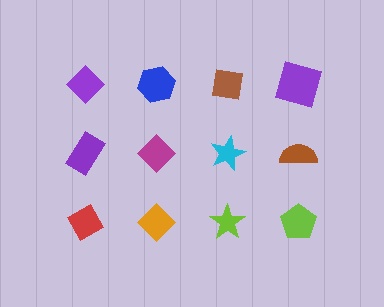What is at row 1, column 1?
A purple diamond.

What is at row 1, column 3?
A brown square.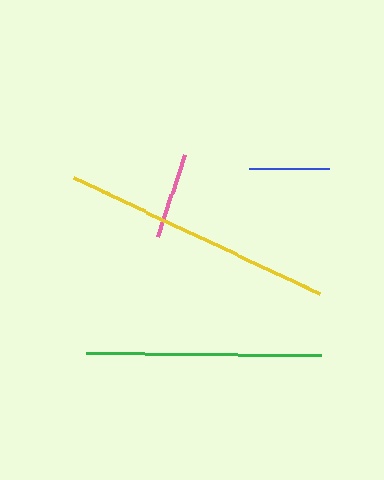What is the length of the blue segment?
The blue segment is approximately 80 pixels long.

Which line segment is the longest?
The yellow line is the longest at approximately 273 pixels.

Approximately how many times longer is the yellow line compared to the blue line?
The yellow line is approximately 3.4 times the length of the blue line.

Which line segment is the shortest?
The blue line is the shortest at approximately 80 pixels.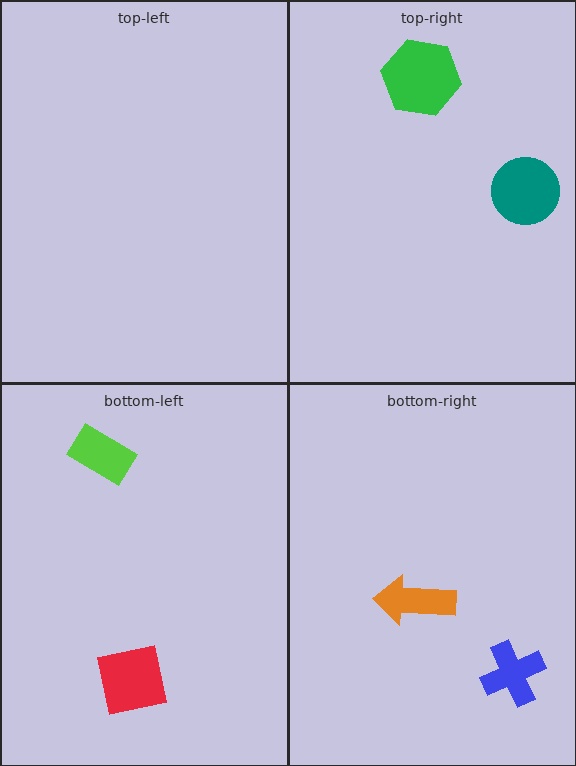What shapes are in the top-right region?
The green hexagon, the teal circle.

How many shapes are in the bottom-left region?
2.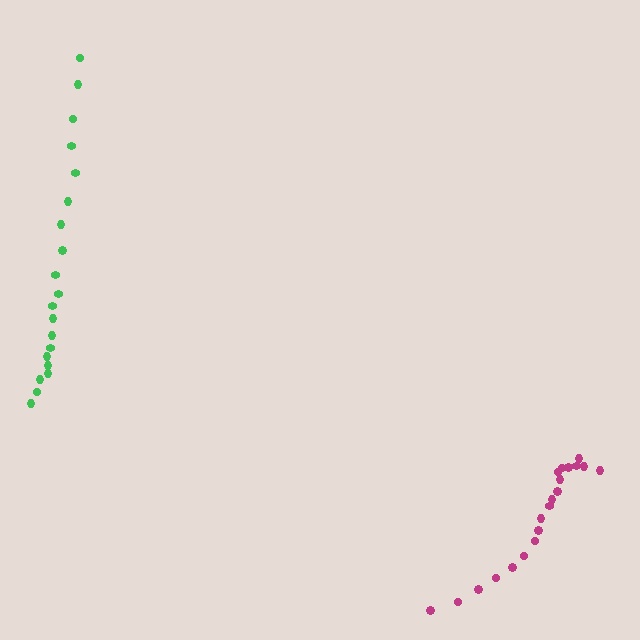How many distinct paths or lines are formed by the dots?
There are 2 distinct paths.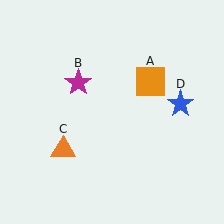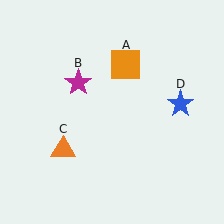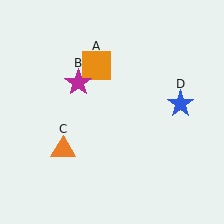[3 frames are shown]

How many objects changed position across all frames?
1 object changed position: orange square (object A).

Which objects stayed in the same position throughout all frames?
Magenta star (object B) and orange triangle (object C) and blue star (object D) remained stationary.